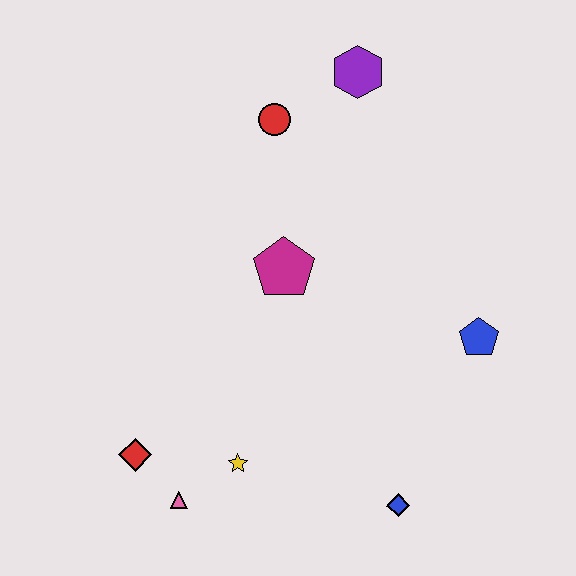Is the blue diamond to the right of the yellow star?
Yes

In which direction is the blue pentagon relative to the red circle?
The blue pentagon is below the red circle.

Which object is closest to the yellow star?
The pink triangle is closest to the yellow star.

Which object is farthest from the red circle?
The blue diamond is farthest from the red circle.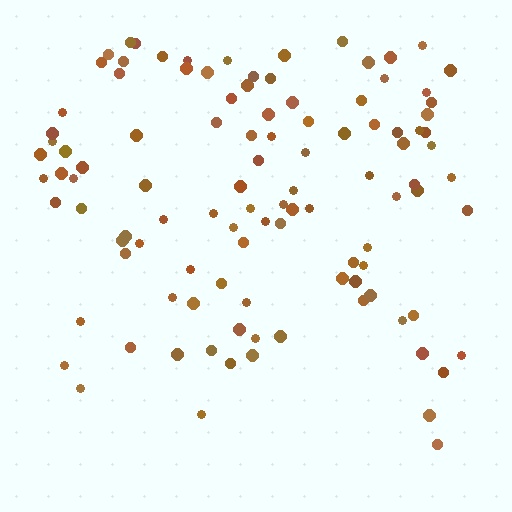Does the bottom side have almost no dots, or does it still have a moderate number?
Still a moderate number, just noticeably fewer than the top.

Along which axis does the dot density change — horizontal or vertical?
Vertical.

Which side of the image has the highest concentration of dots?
The top.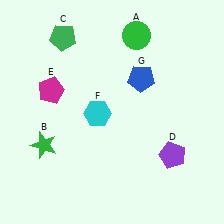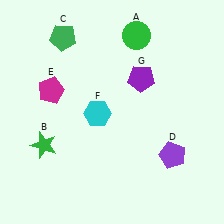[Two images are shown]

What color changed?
The pentagon (G) changed from blue in Image 1 to purple in Image 2.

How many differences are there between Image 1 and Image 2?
There is 1 difference between the two images.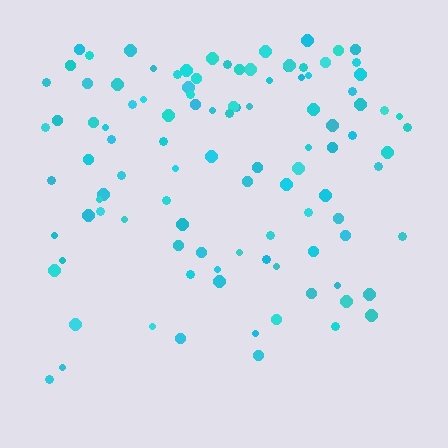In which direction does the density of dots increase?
From bottom to top, with the top side densest.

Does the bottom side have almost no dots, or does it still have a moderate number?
Still a moderate number, just noticeably fewer than the top.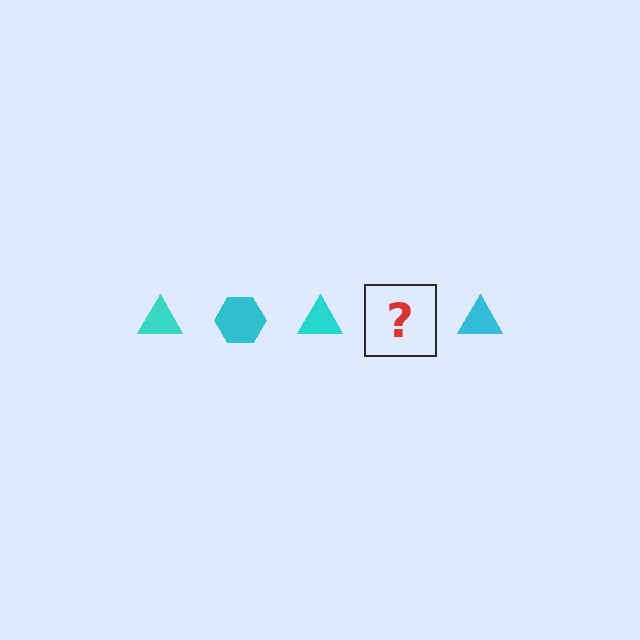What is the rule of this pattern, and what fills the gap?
The rule is that the pattern cycles through triangle, hexagon shapes in cyan. The gap should be filled with a cyan hexagon.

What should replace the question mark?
The question mark should be replaced with a cyan hexagon.